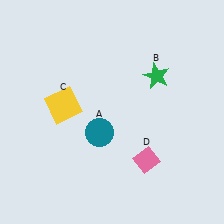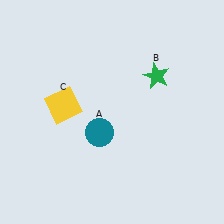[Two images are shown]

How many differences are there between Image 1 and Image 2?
There is 1 difference between the two images.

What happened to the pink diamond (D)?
The pink diamond (D) was removed in Image 2. It was in the bottom-right area of Image 1.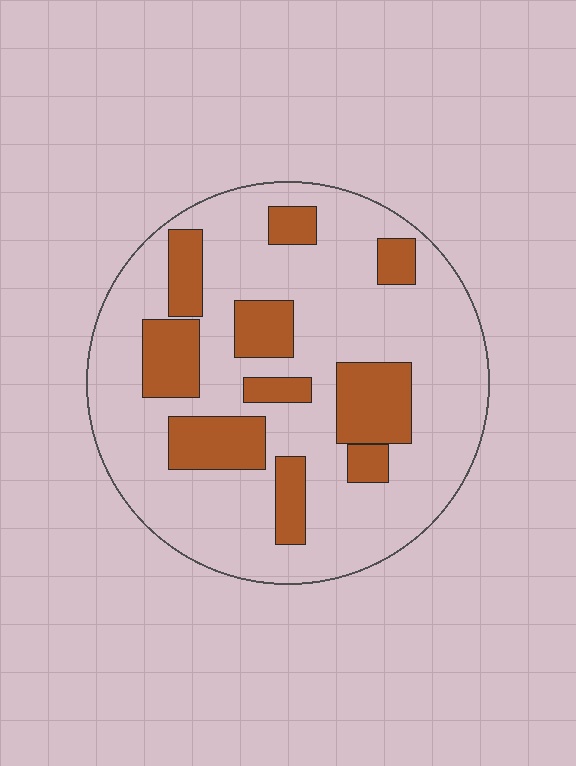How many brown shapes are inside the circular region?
10.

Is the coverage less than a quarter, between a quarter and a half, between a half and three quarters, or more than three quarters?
Between a quarter and a half.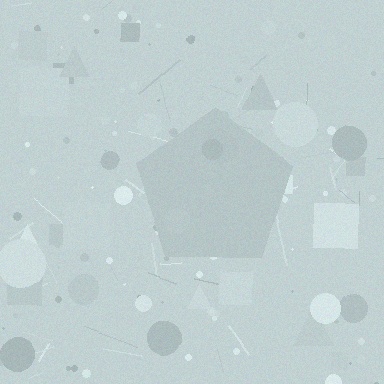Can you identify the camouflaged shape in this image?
The camouflaged shape is a pentagon.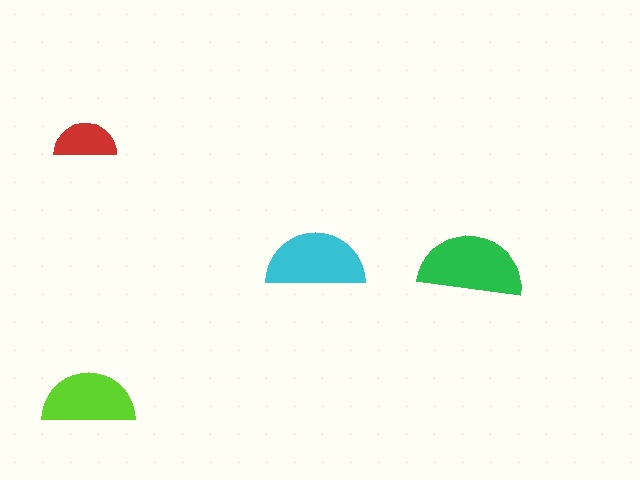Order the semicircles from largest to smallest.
the green one, the cyan one, the lime one, the red one.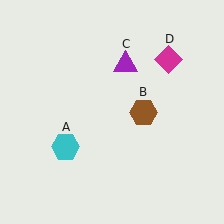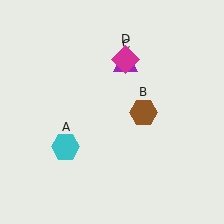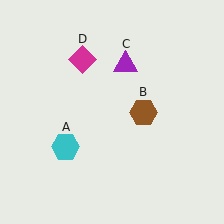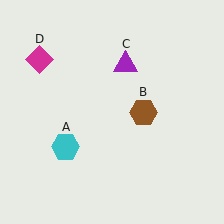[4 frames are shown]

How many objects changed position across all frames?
1 object changed position: magenta diamond (object D).